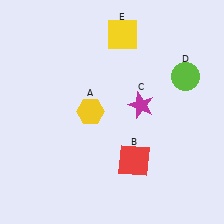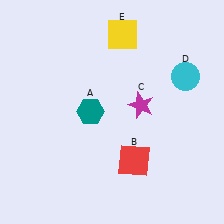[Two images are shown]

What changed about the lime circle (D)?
In Image 1, D is lime. In Image 2, it changed to cyan.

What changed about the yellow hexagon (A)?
In Image 1, A is yellow. In Image 2, it changed to teal.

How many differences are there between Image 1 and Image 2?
There are 2 differences between the two images.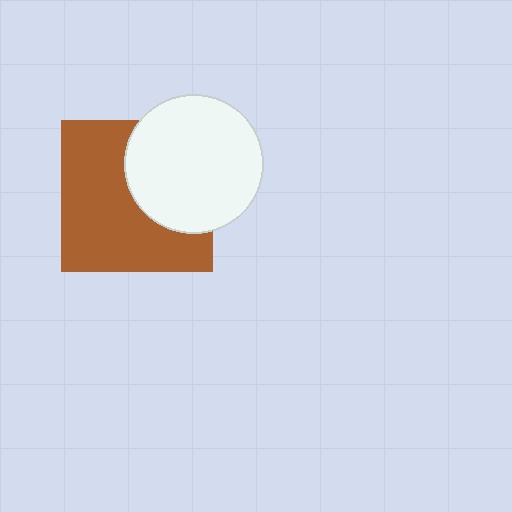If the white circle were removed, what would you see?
You would see the complete brown square.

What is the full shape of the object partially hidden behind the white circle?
The partially hidden object is a brown square.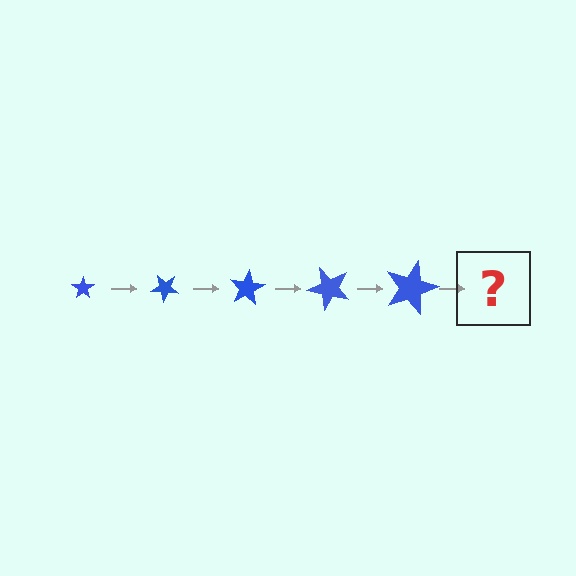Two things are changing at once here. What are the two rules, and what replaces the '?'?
The two rules are that the star grows larger each step and it rotates 40 degrees each step. The '?' should be a star, larger than the previous one and rotated 200 degrees from the start.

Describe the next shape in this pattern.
It should be a star, larger than the previous one and rotated 200 degrees from the start.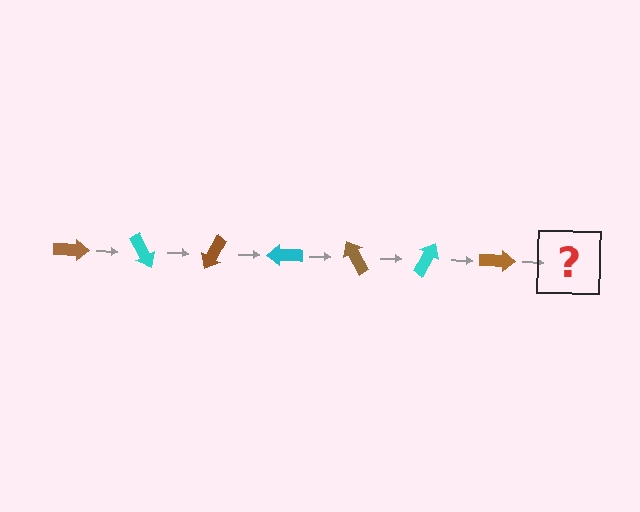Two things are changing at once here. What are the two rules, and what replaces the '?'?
The two rules are that it rotates 60 degrees each step and the color cycles through brown and cyan. The '?' should be a cyan arrow, rotated 420 degrees from the start.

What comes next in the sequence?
The next element should be a cyan arrow, rotated 420 degrees from the start.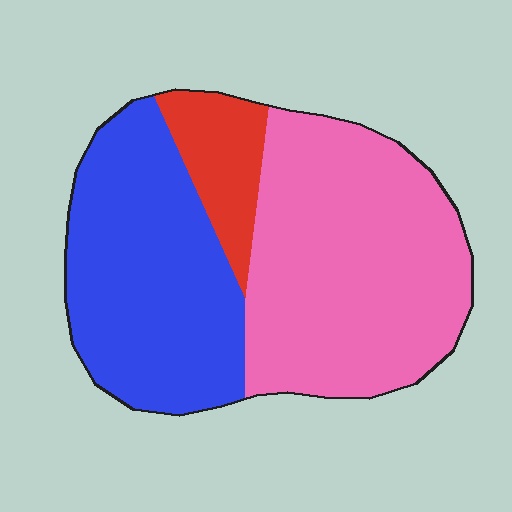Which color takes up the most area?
Pink, at roughly 50%.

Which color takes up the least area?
Red, at roughly 10%.